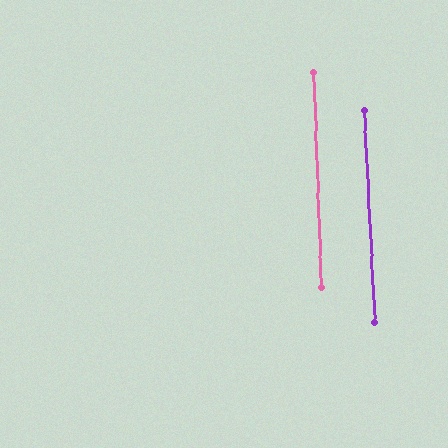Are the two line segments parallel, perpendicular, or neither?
Parallel — their directions differ by only 0.7°.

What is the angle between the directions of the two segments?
Approximately 1 degree.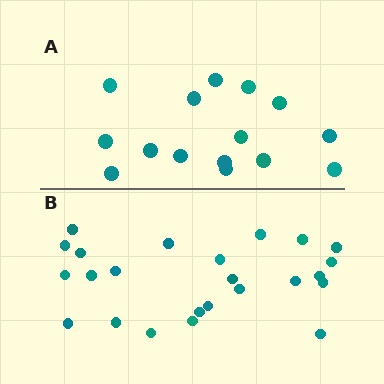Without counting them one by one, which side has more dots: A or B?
Region B (the bottom region) has more dots.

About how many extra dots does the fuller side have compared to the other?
Region B has roughly 8 or so more dots than region A.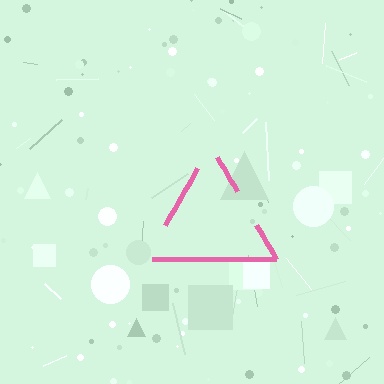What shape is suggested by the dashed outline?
The dashed outline suggests a triangle.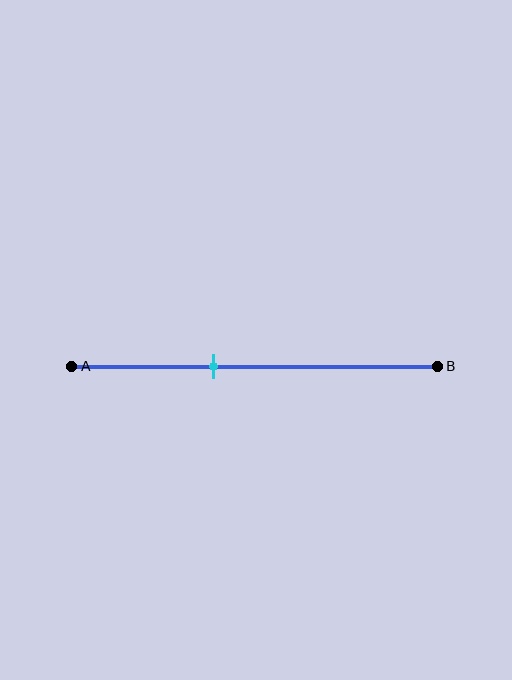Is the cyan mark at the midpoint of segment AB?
No, the mark is at about 40% from A, not at the 50% midpoint.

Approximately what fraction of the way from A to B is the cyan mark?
The cyan mark is approximately 40% of the way from A to B.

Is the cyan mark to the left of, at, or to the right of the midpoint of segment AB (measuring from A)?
The cyan mark is to the left of the midpoint of segment AB.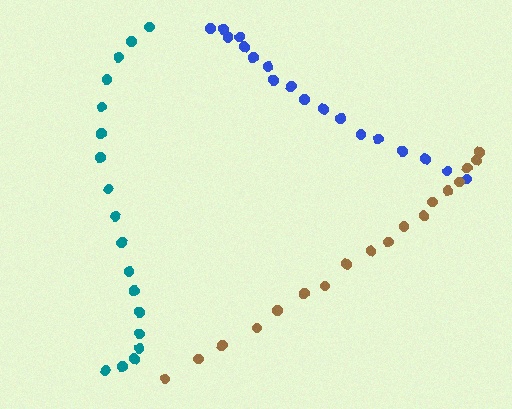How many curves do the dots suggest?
There are 3 distinct paths.